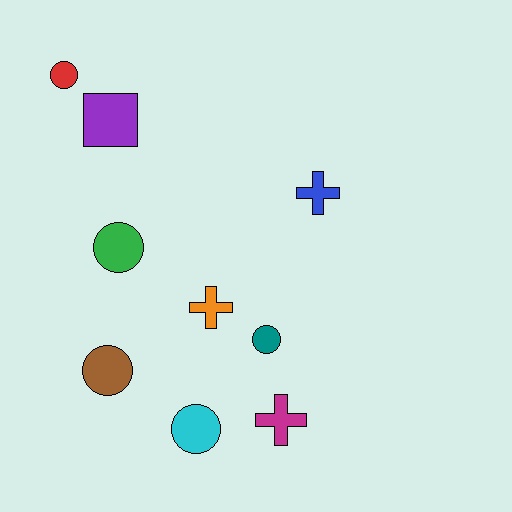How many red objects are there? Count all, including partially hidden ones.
There is 1 red object.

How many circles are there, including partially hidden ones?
There are 5 circles.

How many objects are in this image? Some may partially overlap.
There are 9 objects.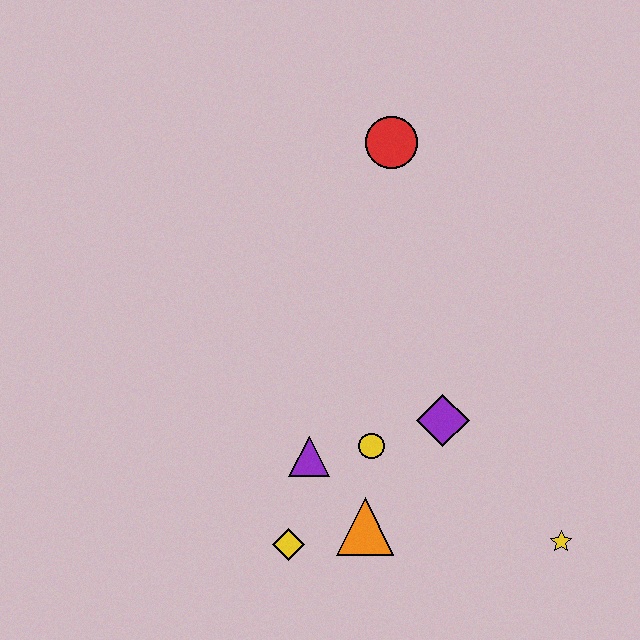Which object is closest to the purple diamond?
The yellow circle is closest to the purple diamond.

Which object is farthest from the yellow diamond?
The red circle is farthest from the yellow diamond.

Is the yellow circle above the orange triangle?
Yes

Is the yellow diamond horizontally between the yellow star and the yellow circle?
No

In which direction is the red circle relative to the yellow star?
The red circle is above the yellow star.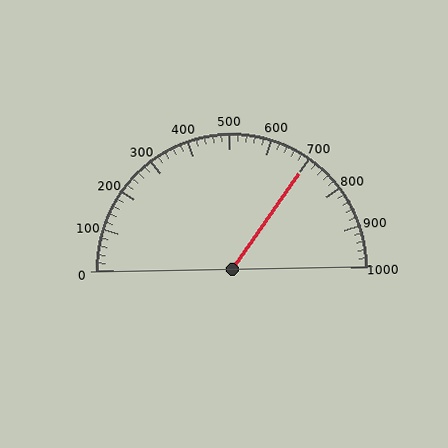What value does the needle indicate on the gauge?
The needle indicates approximately 700.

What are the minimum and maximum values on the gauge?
The gauge ranges from 0 to 1000.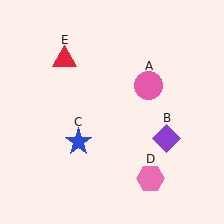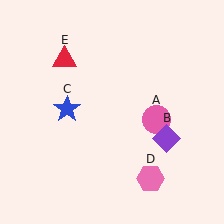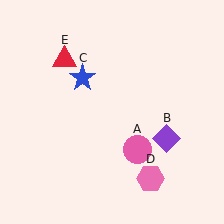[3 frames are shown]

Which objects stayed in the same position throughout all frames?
Purple diamond (object B) and pink hexagon (object D) and red triangle (object E) remained stationary.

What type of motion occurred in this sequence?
The pink circle (object A), blue star (object C) rotated clockwise around the center of the scene.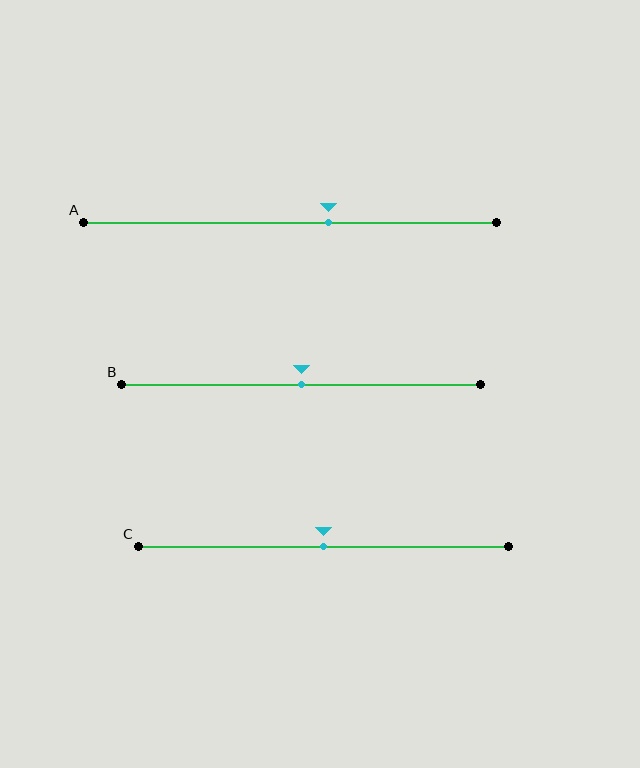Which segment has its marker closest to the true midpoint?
Segment B has its marker closest to the true midpoint.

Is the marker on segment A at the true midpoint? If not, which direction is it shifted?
No, the marker on segment A is shifted to the right by about 9% of the segment length.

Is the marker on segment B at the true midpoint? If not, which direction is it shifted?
Yes, the marker on segment B is at the true midpoint.